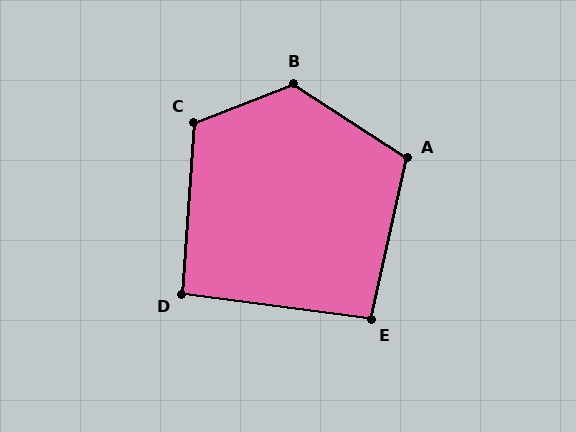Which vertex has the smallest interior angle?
D, at approximately 93 degrees.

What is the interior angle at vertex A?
Approximately 111 degrees (obtuse).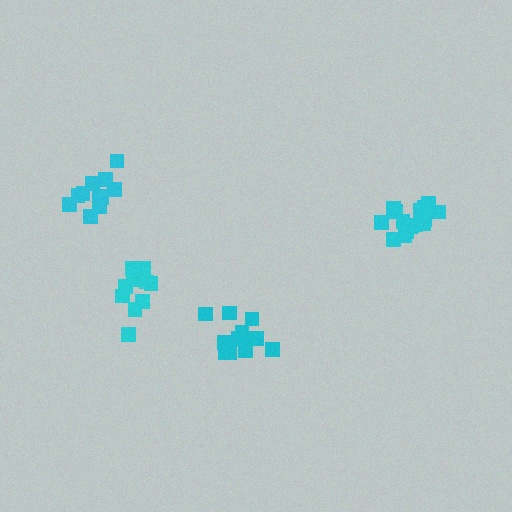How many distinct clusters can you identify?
There are 4 distinct clusters.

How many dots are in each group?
Group 1: 13 dots, Group 2: 11 dots, Group 3: 11 dots, Group 4: 17 dots (52 total).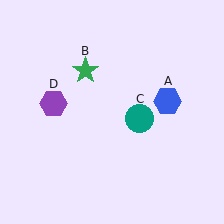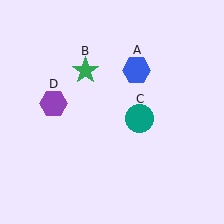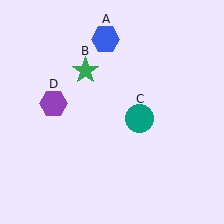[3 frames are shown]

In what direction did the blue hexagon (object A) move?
The blue hexagon (object A) moved up and to the left.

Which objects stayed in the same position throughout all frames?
Green star (object B) and teal circle (object C) and purple hexagon (object D) remained stationary.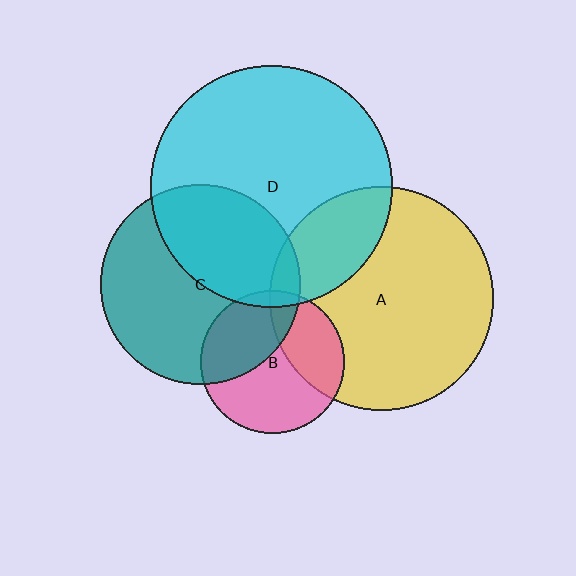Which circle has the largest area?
Circle D (cyan).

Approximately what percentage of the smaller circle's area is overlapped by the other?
Approximately 40%.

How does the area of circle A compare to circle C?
Approximately 1.3 times.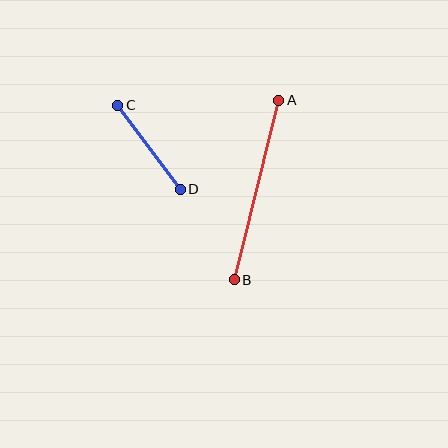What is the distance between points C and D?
The distance is approximately 104 pixels.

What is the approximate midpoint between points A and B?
The midpoint is at approximately (257, 190) pixels.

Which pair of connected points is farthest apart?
Points A and B are farthest apart.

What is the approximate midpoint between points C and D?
The midpoint is at approximately (149, 147) pixels.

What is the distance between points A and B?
The distance is approximately 185 pixels.